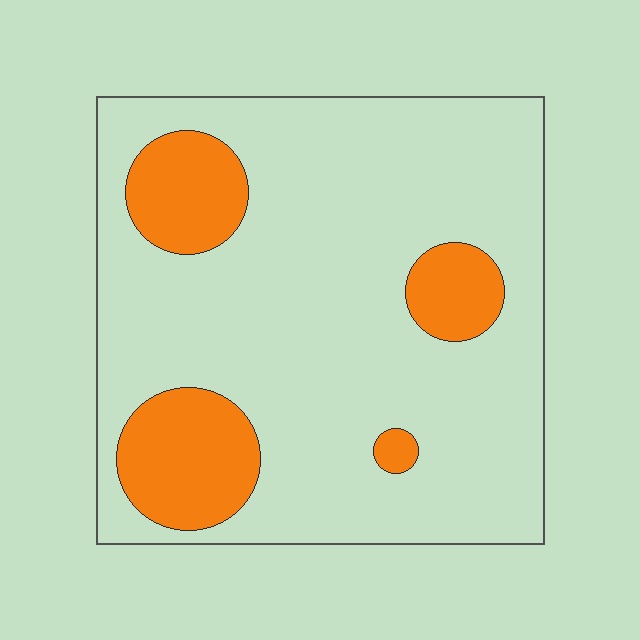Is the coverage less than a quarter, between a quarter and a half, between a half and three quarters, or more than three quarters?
Less than a quarter.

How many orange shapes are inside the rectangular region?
4.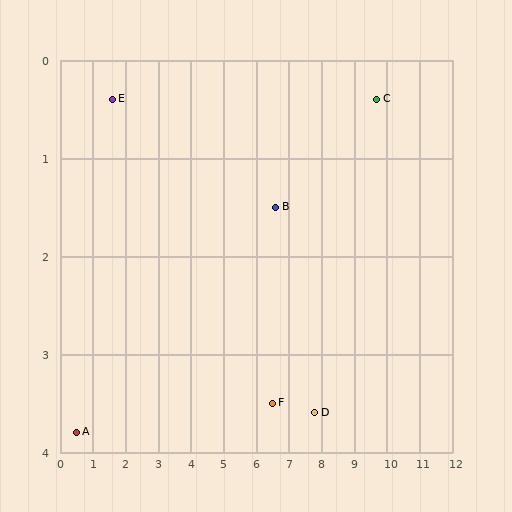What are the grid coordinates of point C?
Point C is at approximately (9.7, 0.4).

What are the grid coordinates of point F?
Point F is at approximately (6.5, 3.5).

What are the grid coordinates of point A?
Point A is at approximately (0.5, 3.8).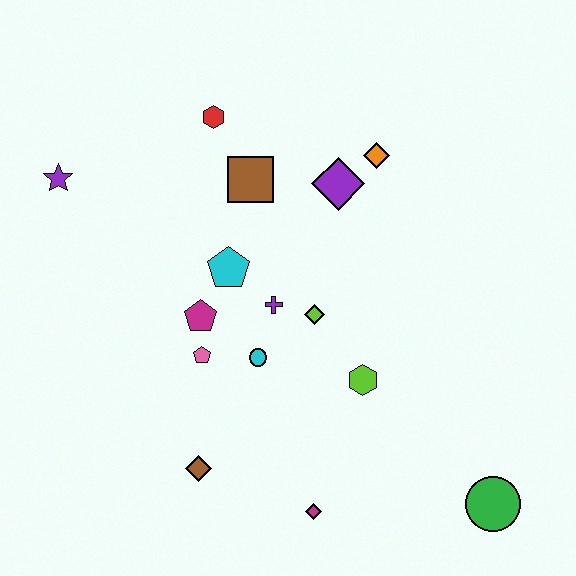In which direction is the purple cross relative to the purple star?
The purple cross is to the right of the purple star.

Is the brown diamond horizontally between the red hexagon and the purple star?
Yes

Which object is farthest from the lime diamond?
The purple star is farthest from the lime diamond.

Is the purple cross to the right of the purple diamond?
No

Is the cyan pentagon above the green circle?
Yes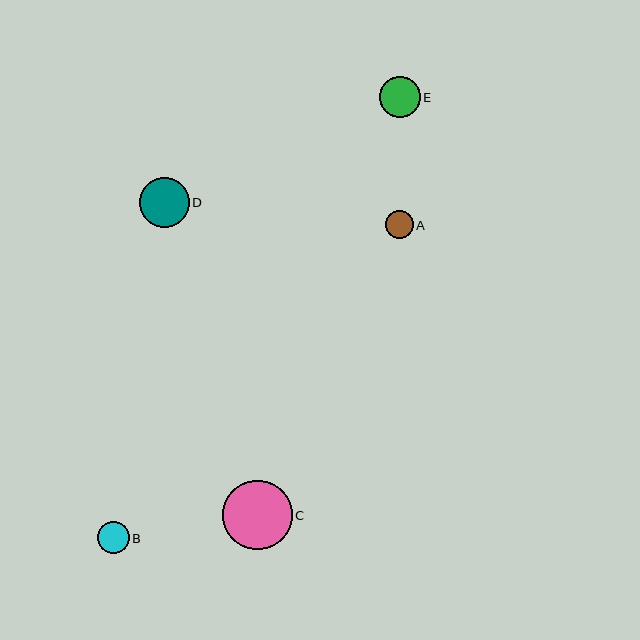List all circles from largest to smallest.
From largest to smallest: C, D, E, B, A.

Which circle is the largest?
Circle C is the largest with a size of approximately 69 pixels.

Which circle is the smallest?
Circle A is the smallest with a size of approximately 28 pixels.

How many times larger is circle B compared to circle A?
Circle B is approximately 1.1 times the size of circle A.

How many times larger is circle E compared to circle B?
Circle E is approximately 1.3 times the size of circle B.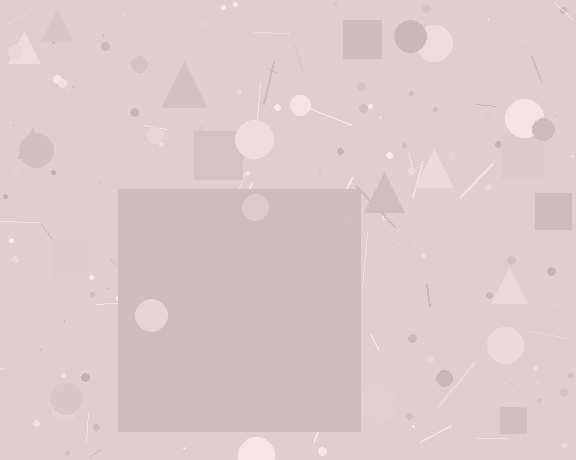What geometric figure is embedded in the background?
A square is embedded in the background.